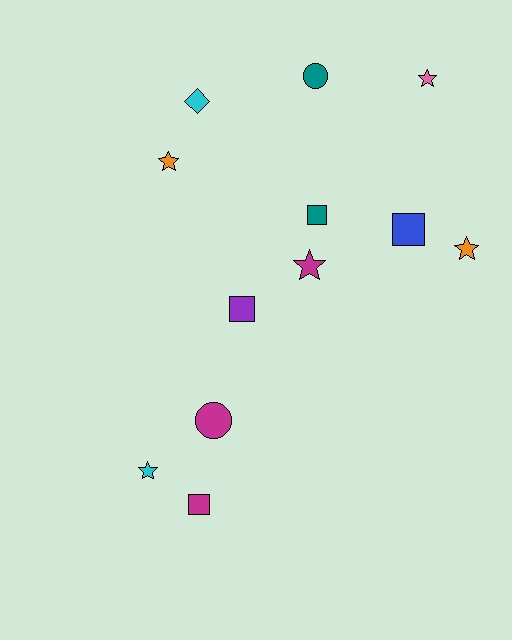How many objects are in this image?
There are 12 objects.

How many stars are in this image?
There are 5 stars.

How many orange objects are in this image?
There are 2 orange objects.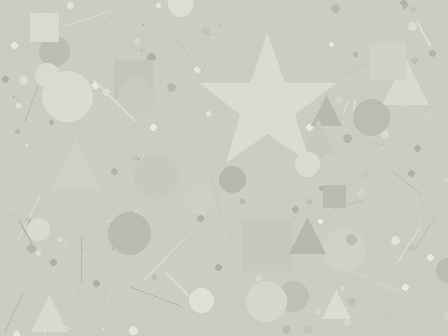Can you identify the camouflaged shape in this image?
The camouflaged shape is a star.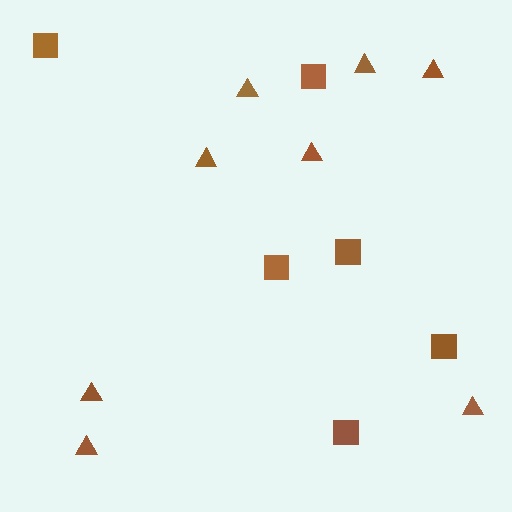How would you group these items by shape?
There are 2 groups: one group of triangles (8) and one group of squares (6).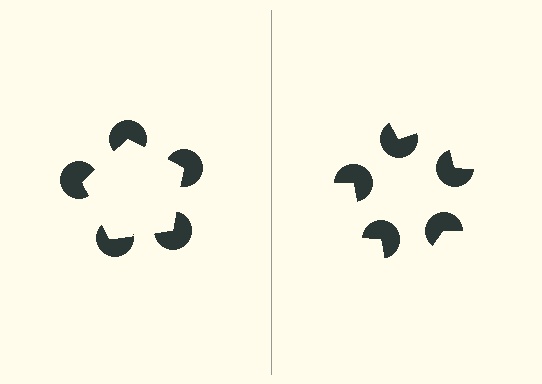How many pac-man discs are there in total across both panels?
10 — 5 on each side.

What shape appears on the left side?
An illusory pentagon.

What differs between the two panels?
The pac-man discs are positioned identically on both sides; only the wedge orientations differ. On the left they align to a pentagon; on the right they are misaligned.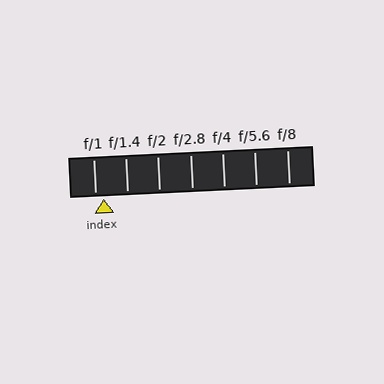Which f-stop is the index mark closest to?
The index mark is closest to f/1.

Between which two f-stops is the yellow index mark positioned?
The index mark is between f/1 and f/1.4.